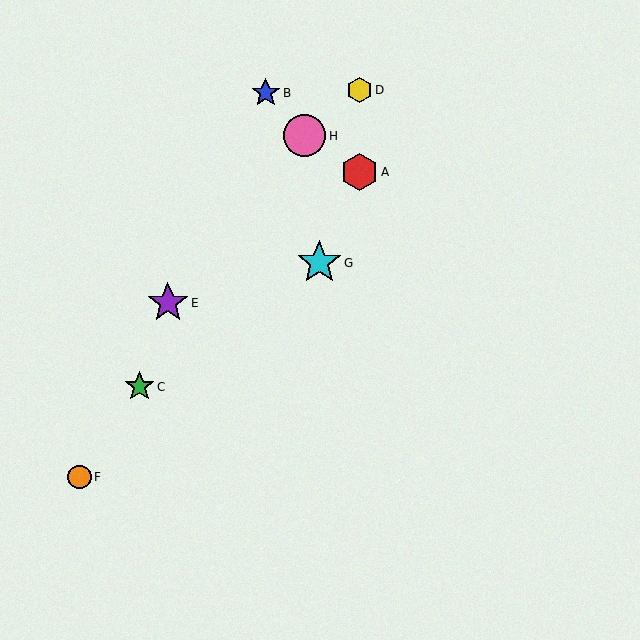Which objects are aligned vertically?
Objects A, D are aligned vertically.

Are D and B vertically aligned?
No, D is at x≈359 and B is at x≈266.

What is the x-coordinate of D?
Object D is at x≈359.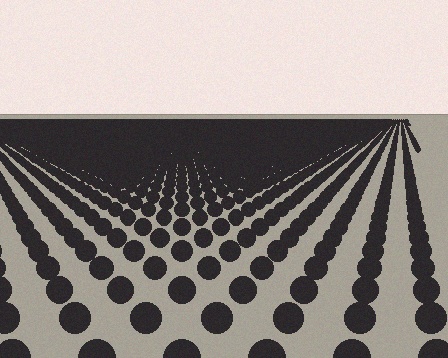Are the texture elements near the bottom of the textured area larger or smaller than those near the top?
Larger. Near the bottom, elements are closer to the viewer and appear at a bigger on-screen size.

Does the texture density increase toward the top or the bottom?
Density increases toward the top.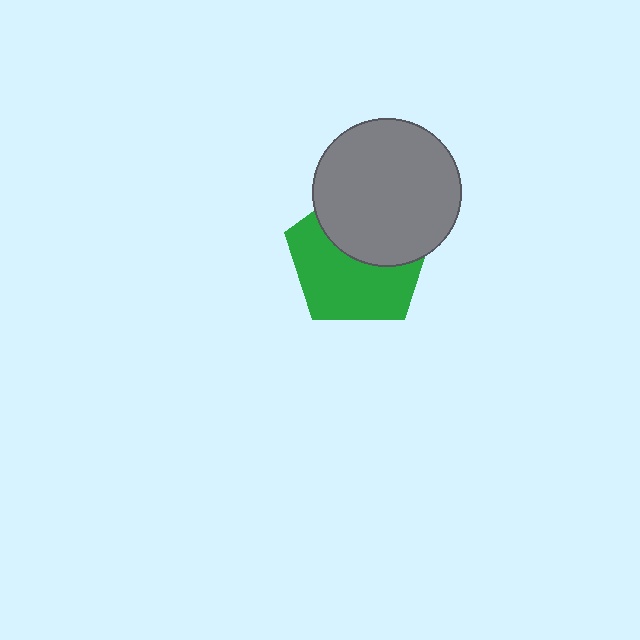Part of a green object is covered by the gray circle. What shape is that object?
It is a pentagon.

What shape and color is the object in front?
The object in front is a gray circle.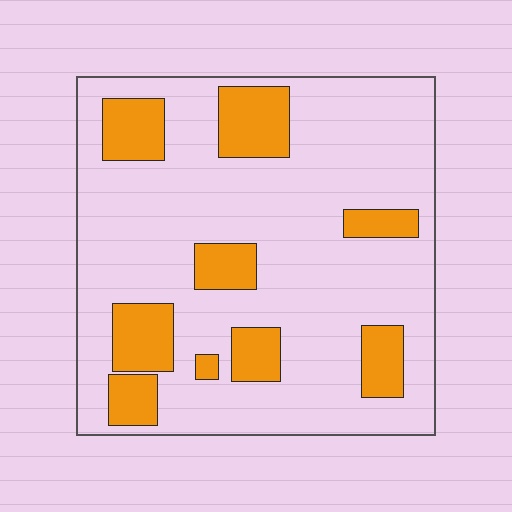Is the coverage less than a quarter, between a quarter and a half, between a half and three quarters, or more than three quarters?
Less than a quarter.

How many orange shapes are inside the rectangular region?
9.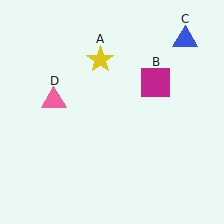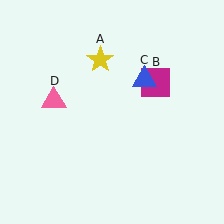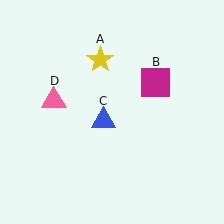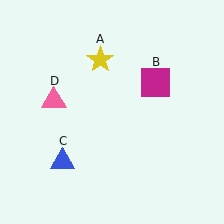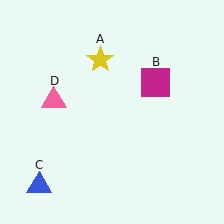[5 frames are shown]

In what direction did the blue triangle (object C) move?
The blue triangle (object C) moved down and to the left.